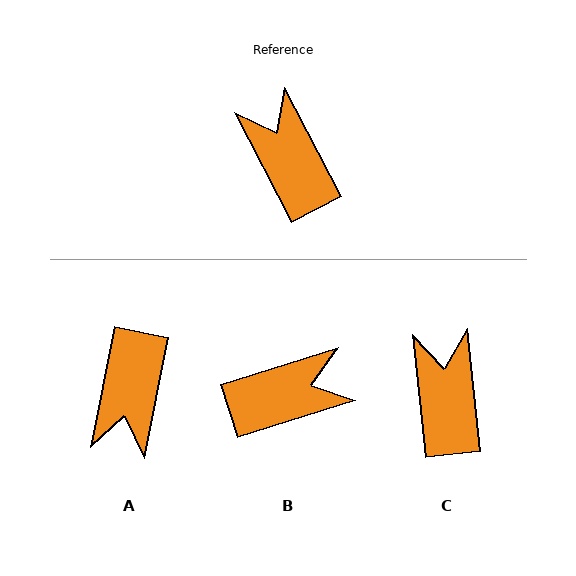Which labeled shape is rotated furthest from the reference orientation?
A, about 141 degrees away.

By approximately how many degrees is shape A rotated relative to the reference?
Approximately 141 degrees counter-clockwise.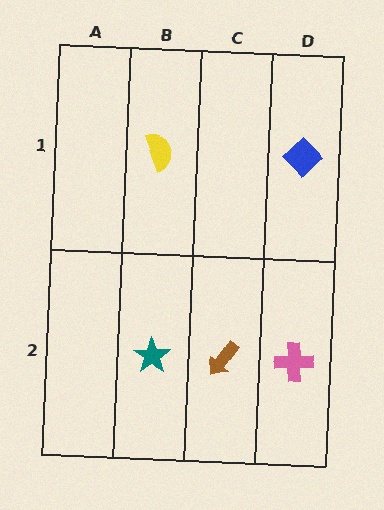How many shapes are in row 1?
2 shapes.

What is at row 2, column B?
A teal star.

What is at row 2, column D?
A pink cross.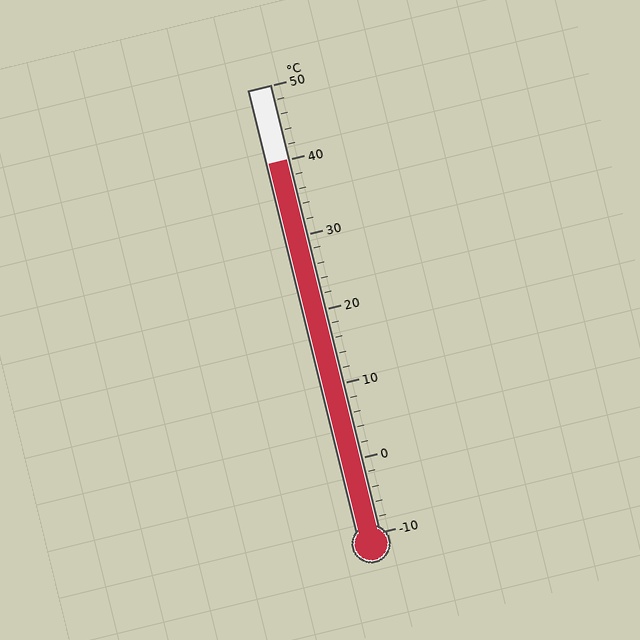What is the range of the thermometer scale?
The thermometer scale ranges from -10°C to 50°C.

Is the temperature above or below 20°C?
The temperature is above 20°C.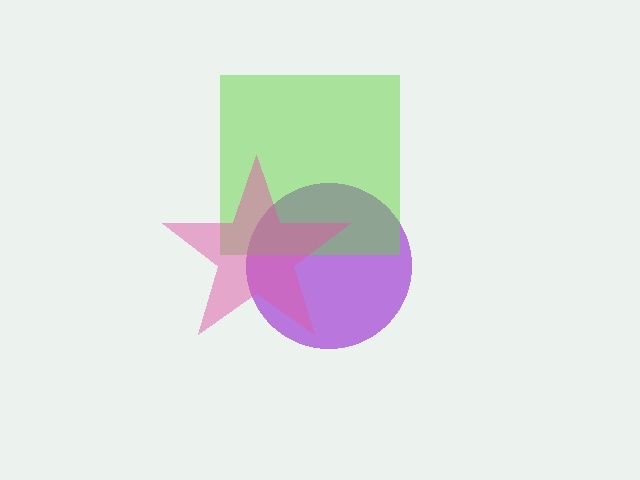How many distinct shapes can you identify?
There are 3 distinct shapes: a purple circle, a lime square, a pink star.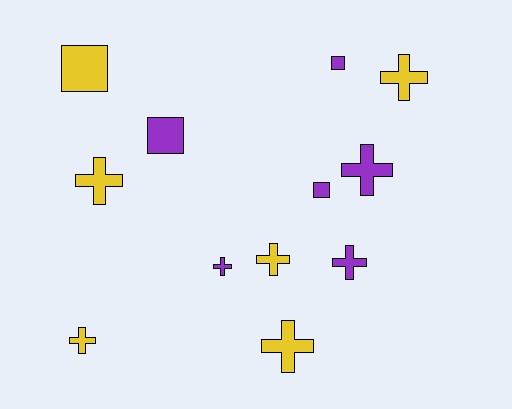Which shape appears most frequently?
Cross, with 8 objects.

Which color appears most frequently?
Yellow, with 6 objects.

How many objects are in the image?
There are 12 objects.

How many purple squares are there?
There are 3 purple squares.